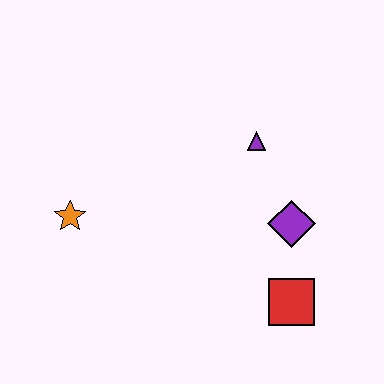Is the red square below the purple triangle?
Yes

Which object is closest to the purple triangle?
The purple diamond is closest to the purple triangle.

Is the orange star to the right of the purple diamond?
No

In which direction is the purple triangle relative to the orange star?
The purple triangle is to the right of the orange star.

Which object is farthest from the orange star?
The red square is farthest from the orange star.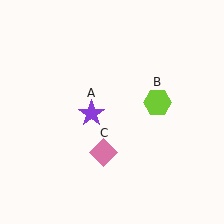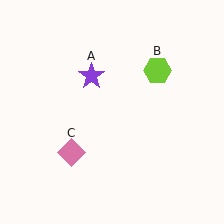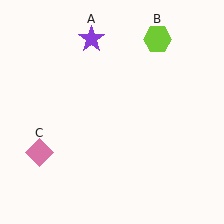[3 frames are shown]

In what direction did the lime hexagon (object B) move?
The lime hexagon (object B) moved up.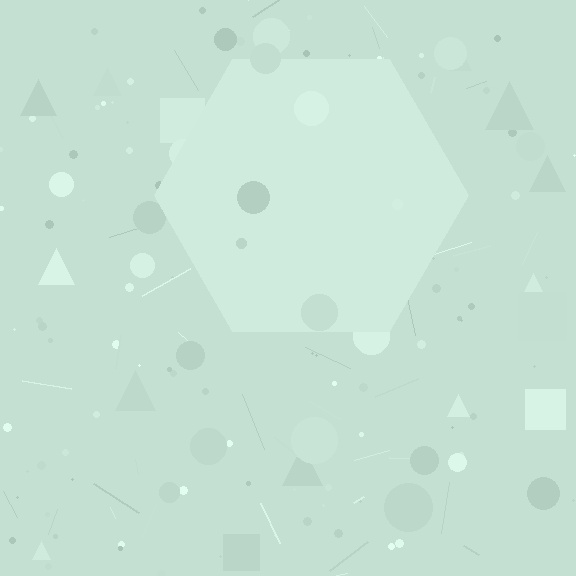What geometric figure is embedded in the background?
A hexagon is embedded in the background.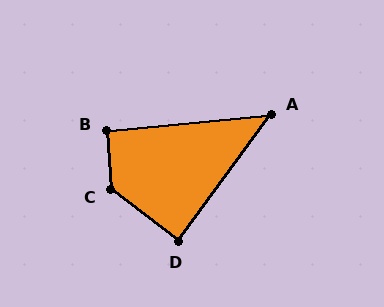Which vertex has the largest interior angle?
C, at approximately 132 degrees.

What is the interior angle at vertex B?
Approximately 91 degrees (approximately right).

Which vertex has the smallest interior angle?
A, at approximately 48 degrees.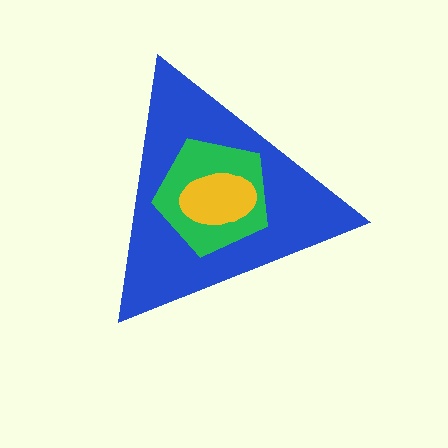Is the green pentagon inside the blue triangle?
Yes.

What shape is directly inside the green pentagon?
The yellow ellipse.